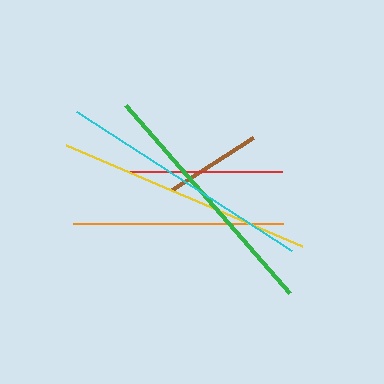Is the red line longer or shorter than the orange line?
The orange line is longer than the red line.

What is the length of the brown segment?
The brown segment is approximately 96 pixels long.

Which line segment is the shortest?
The brown line is the shortest at approximately 96 pixels.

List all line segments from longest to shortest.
From longest to shortest: yellow, cyan, green, orange, red, brown.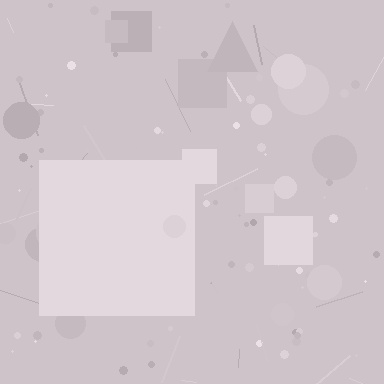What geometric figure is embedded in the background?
A square is embedded in the background.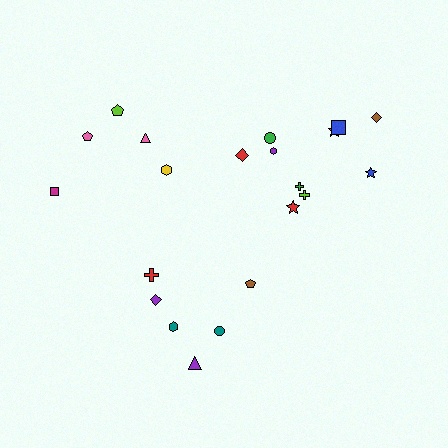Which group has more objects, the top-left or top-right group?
The top-right group.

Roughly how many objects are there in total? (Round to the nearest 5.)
Roughly 20 objects in total.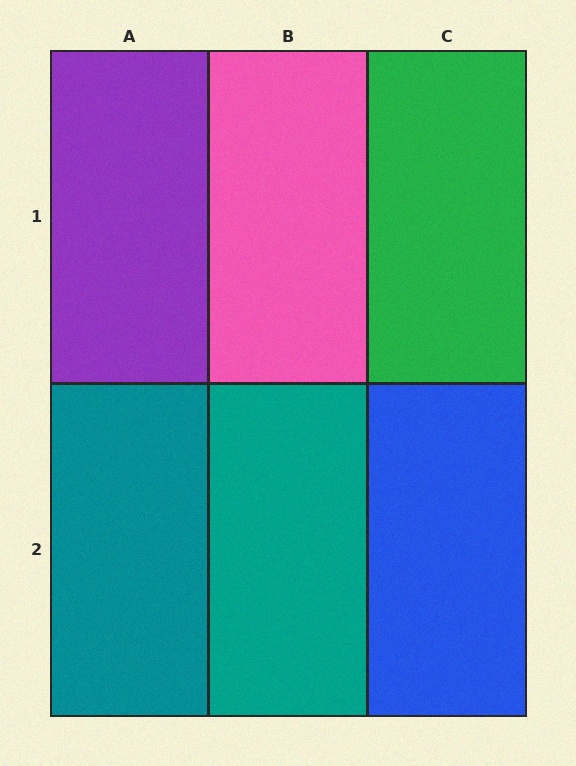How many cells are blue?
1 cell is blue.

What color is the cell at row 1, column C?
Green.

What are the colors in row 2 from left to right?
Teal, teal, blue.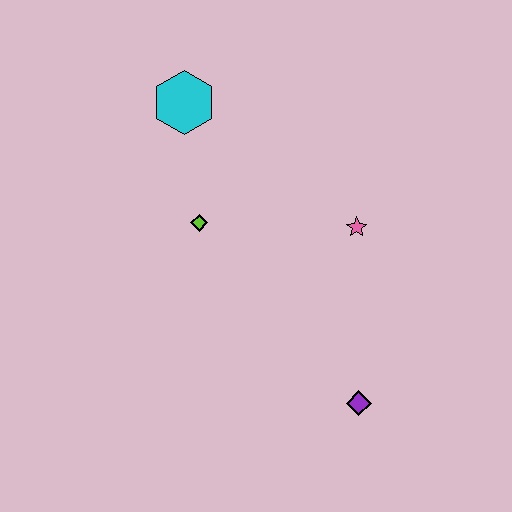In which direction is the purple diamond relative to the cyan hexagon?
The purple diamond is below the cyan hexagon.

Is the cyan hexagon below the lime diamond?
No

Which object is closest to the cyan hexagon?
The lime diamond is closest to the cyan hexagon.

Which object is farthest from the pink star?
The cyan hexagon is farthest from the pink star.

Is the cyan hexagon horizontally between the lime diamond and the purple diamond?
No